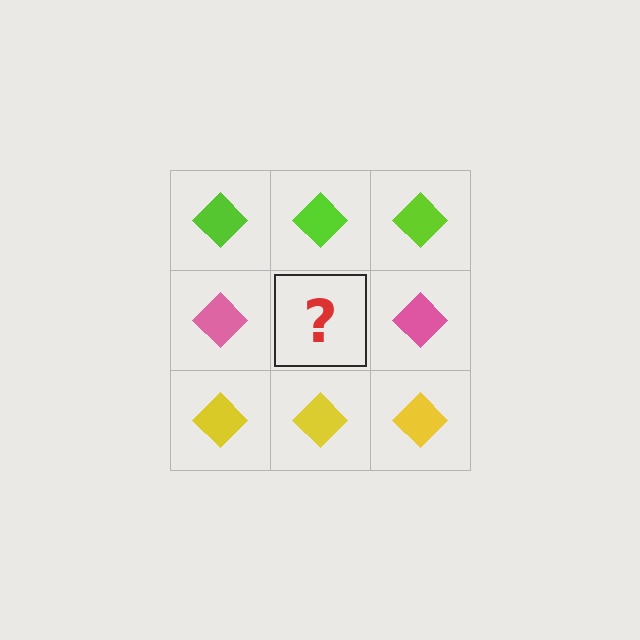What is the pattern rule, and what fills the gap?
The rule is that each row has a consistent color. The gap should be filled with a pink diamond.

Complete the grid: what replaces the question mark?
The question mark should be replaced with a pink diamond.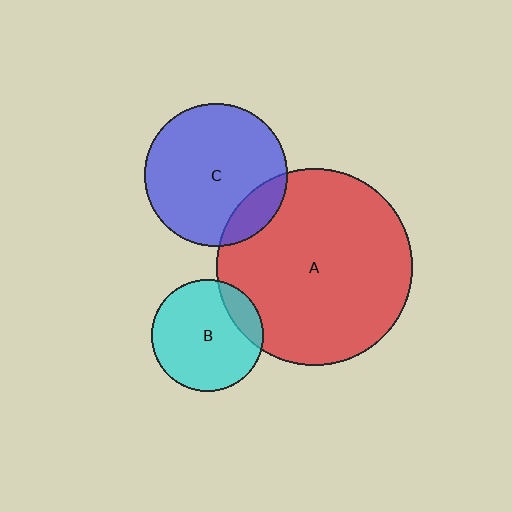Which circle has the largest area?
Circle A (red).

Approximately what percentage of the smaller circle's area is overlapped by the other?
Approximately 15%.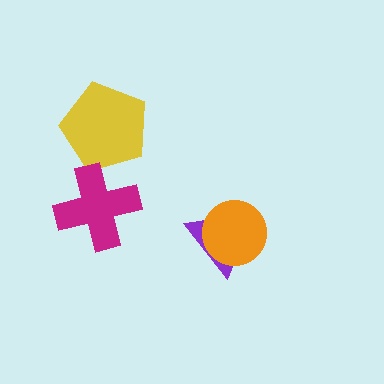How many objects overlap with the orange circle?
1 object overlaps with the orange circle.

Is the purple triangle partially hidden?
Yes, it is partially covered by another shape.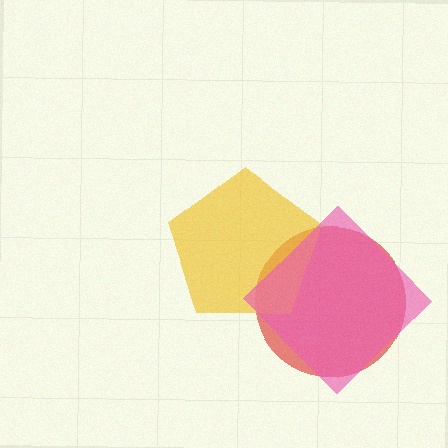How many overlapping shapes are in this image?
There are 3 overlapping shapes in the image.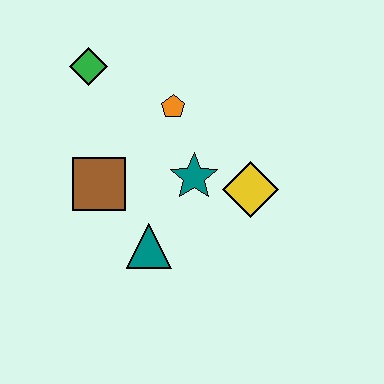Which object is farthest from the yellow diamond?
The green diamond is farthest from the yellow diamond.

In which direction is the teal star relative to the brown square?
The teal star is to the right of the brown square.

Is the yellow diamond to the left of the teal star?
No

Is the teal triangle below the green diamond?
Yes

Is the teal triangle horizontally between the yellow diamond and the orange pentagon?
No